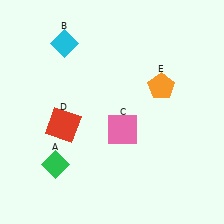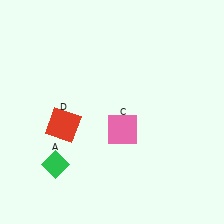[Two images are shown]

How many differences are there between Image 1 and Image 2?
There are 2 differences between the two images.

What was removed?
The orange pentagon (E), the cyan diamond (B) were removed in Image 2.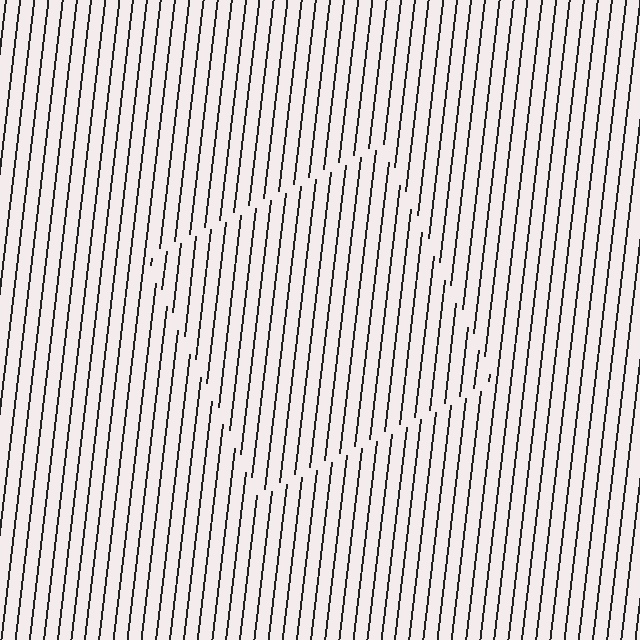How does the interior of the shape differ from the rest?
The interior of the shape contains the same grating, shifted by half a period — the contour is defined by the phase discontinuity where line-ends from the inner and outer gratings abut.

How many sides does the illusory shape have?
4 sides — the line-ends trace a square.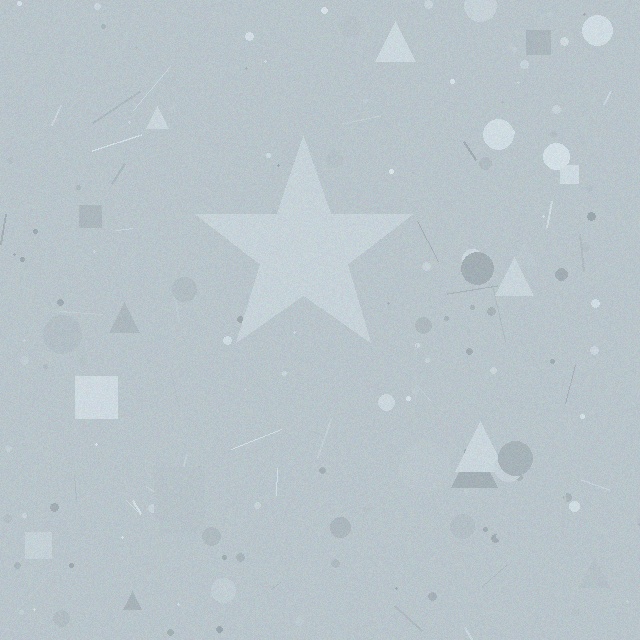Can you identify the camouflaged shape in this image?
The camouflaged shape is a star.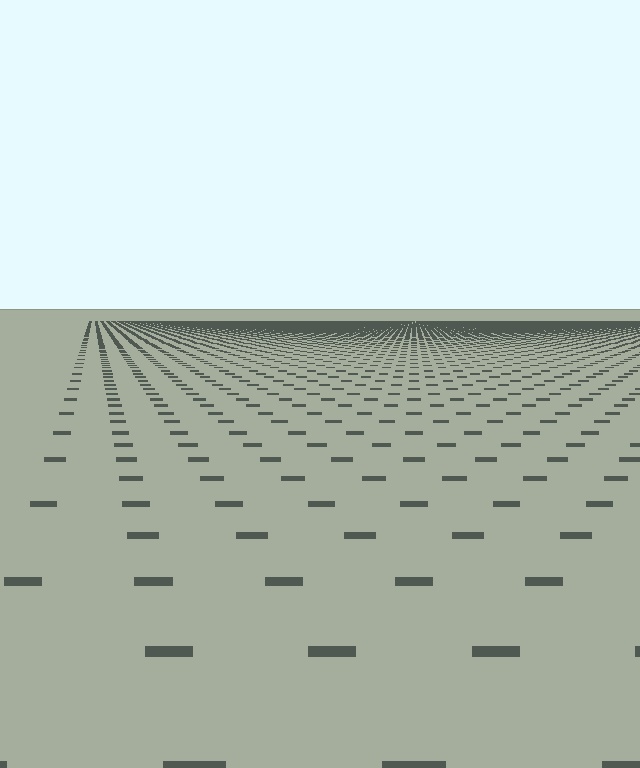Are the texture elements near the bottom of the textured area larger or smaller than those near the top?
Larger. Near the bottom, elements are closer to the viewer and appear at a bigger on-screen size.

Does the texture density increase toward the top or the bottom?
Density increases toward the top.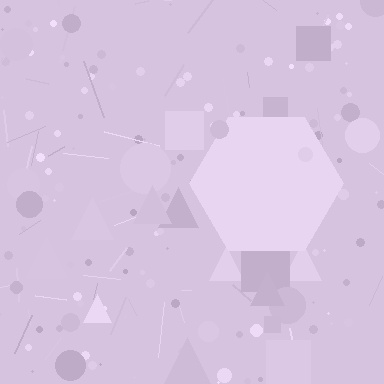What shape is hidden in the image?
A hexagon is hidden in the image.